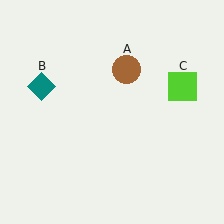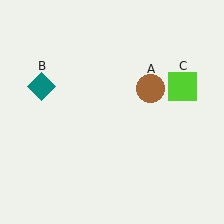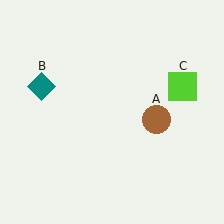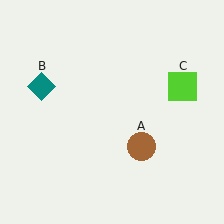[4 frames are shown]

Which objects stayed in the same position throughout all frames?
Teal diamond (object B) and lime square (object C) remained stationary.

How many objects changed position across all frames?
1 object changed position: brown circle (object A).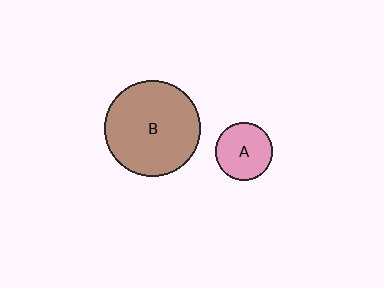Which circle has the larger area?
Circle B (brown).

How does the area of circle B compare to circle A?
Approximately 2.8 times.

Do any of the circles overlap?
No, none of the circles overlap.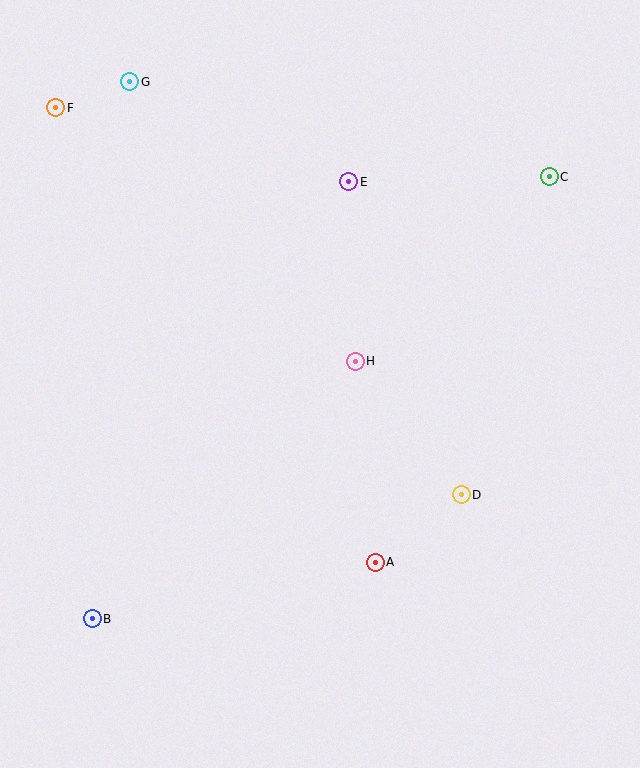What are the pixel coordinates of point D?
Point D is at (461, 495).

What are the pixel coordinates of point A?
Point A is at (375, 562).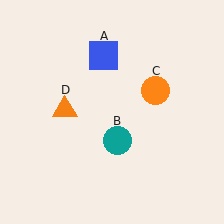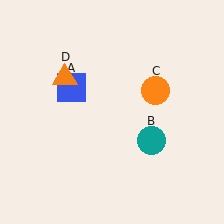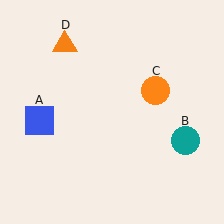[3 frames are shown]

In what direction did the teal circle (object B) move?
The teal circle (object B) moved right.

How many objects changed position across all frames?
3 objects changed position: blue square (object A), teal circle (object B), orange triangle (object D).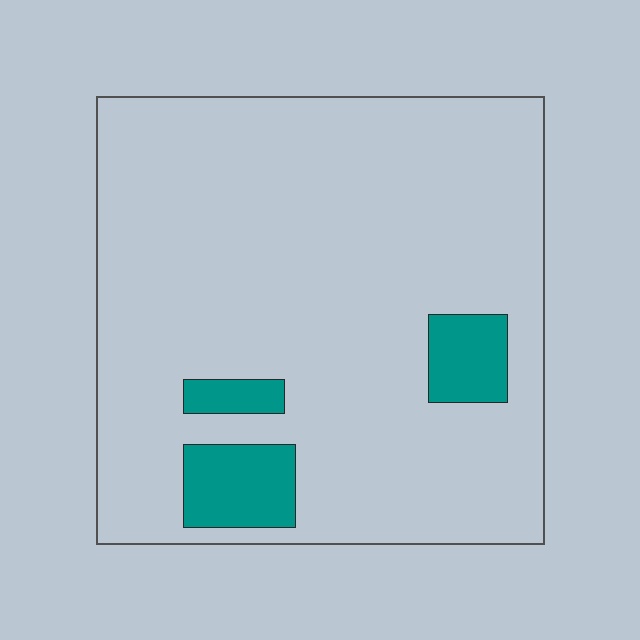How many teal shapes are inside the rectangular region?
3.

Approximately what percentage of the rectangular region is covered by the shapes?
Approximately 10%.